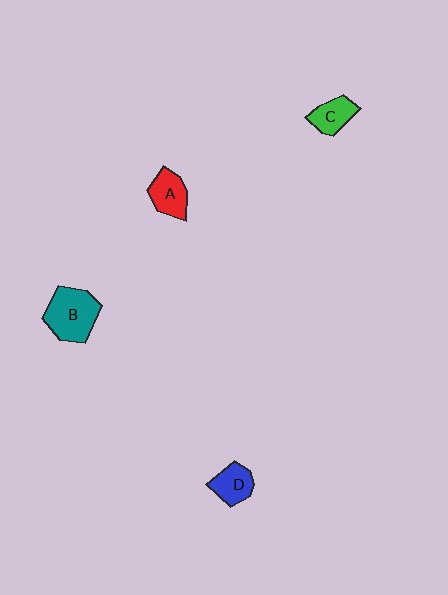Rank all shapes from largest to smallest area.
From largest to smallest: B (teal), A (red), D (blue), C (green).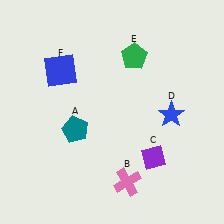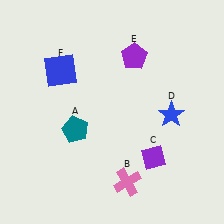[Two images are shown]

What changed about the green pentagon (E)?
In Image 1, E is green. In Image 2, it changed to purple.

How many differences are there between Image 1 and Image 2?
There is 1 difference between the two images.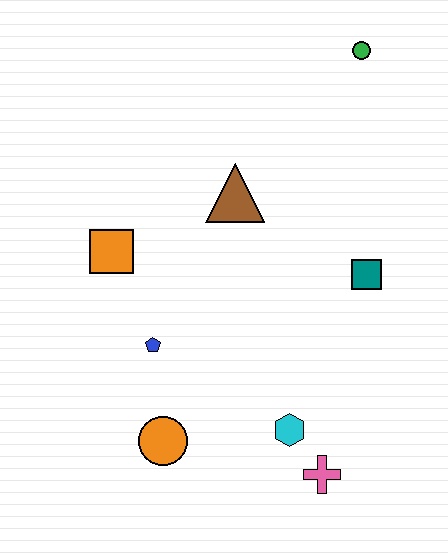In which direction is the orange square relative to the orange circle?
The orange square is above the orange circle.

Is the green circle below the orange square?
No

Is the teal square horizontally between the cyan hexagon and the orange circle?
No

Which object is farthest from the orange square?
The green circle is farthest from the orange square.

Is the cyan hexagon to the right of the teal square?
No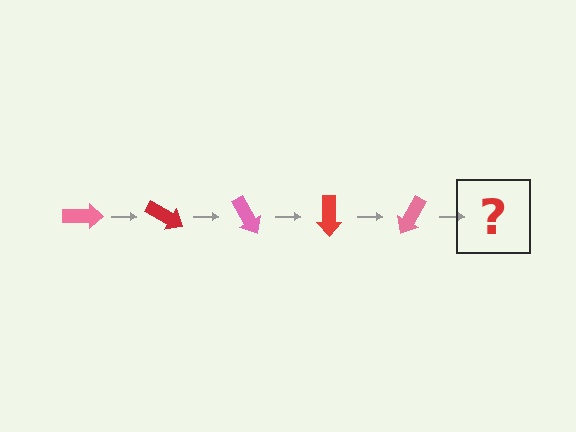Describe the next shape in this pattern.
It should be a red arrow, rotated 150 degrees from the start.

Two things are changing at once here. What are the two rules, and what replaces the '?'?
The two rules are that it rotates 30 degrees each step and the color cycles through pink and red. The '?' should be a red arrow, rotated 150 degrees from the start.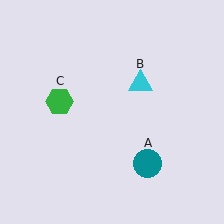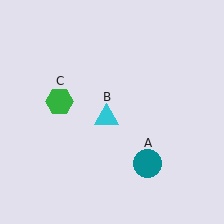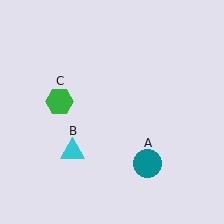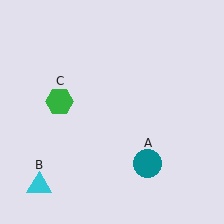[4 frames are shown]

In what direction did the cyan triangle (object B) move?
The cyan triangle (object B) moved down and to the left.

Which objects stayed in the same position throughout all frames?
Teal circle (object A) and green hexagon (object C) remained stationary.